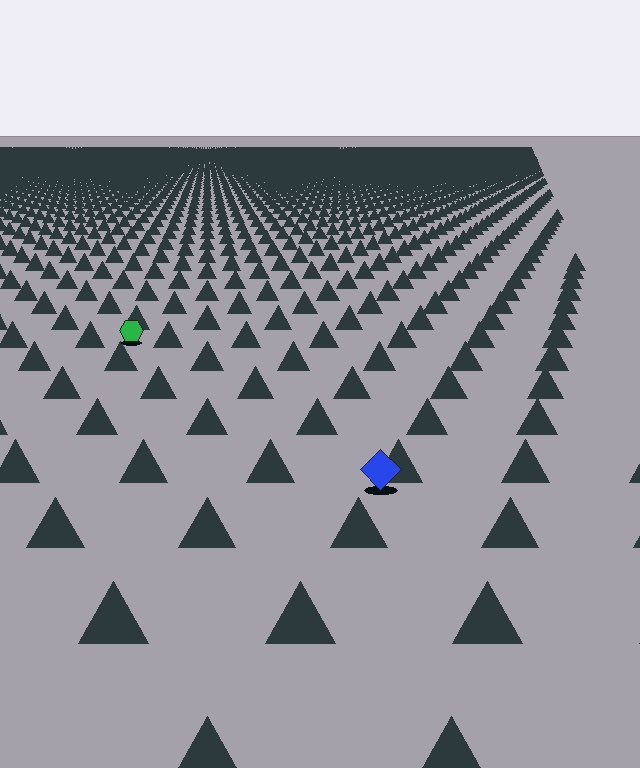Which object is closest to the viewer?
The blue diamond is closest. The texture marks near it are larger and more spread out.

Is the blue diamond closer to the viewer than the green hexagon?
Yes. The blue diamond is closer — you can tell from the texture gradient: the ground texture is coarser near it.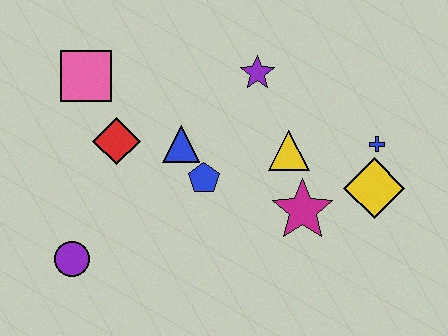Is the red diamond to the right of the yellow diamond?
No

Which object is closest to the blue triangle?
The blue pentagon is closest to the blue triangle.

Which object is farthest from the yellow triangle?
The purple circle is farthest from the yellow triangle.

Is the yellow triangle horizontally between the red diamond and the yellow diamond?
Yes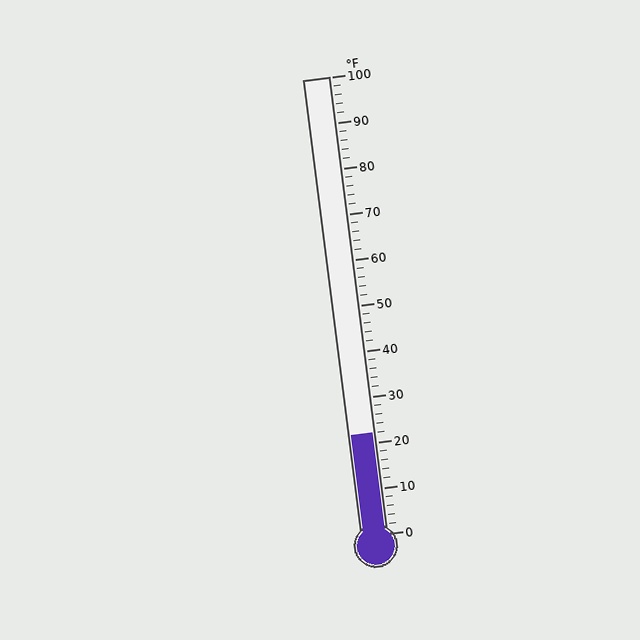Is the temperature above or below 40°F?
The temperature is below 40°F.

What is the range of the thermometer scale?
The thermometer scale ranges from 0°F to 100°F.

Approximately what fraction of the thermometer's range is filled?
The thermometer is filled to approximately 20% of its range.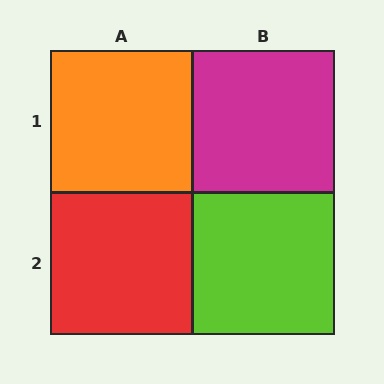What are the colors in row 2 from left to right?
Red, lime.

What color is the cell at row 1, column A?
Orange.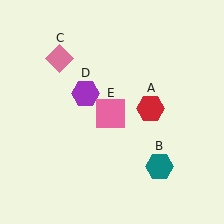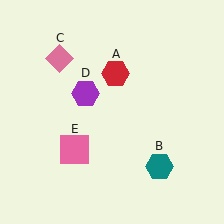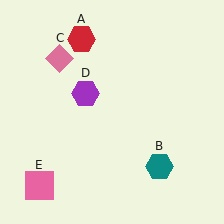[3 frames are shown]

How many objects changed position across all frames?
2 objects changed position: red hexagon (object A), pink square (object E).